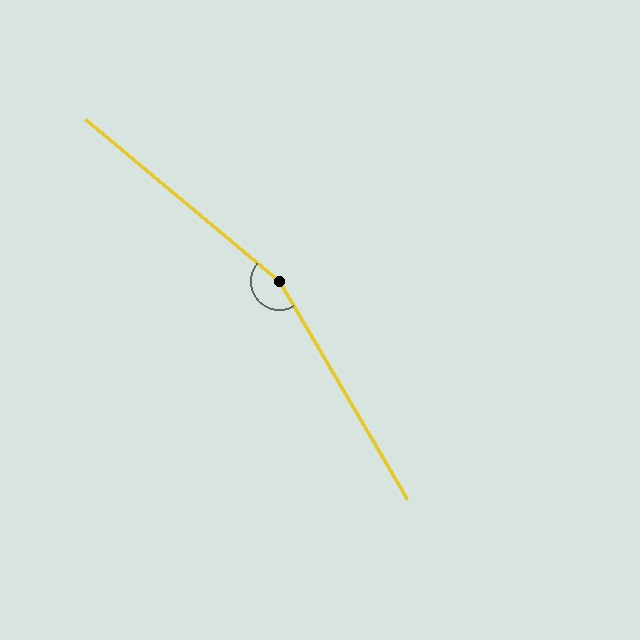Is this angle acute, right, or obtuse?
It is obtuse.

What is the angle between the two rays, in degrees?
Approximately 160 degrees.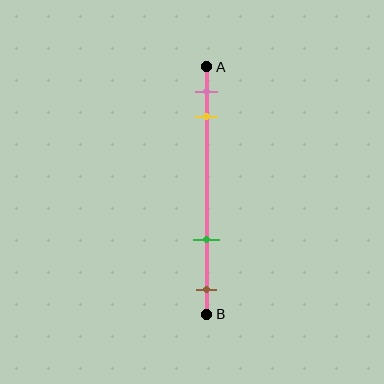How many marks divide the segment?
There are 4 marks dividing the segment.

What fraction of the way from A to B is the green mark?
The green mark is approximately 70% (0.7) of the way from A to B.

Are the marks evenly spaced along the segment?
No, the marks are not evenly spaced.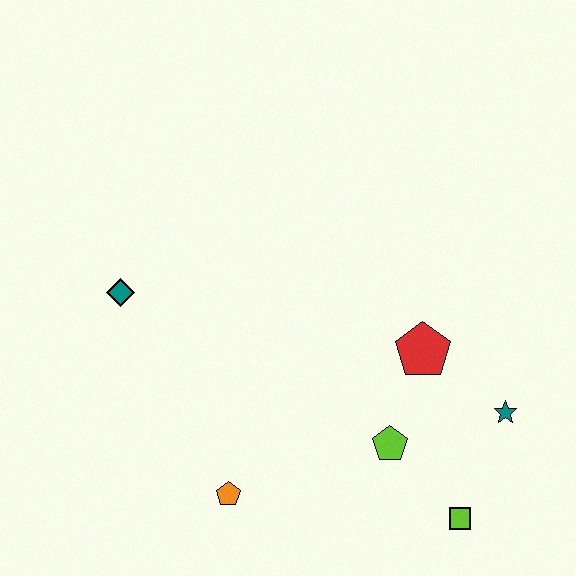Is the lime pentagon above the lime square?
Yes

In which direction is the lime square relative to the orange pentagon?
The lime square is to the right of the orange pentagon.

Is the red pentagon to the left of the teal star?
Yes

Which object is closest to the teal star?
The red pentagon is closest to the teal star.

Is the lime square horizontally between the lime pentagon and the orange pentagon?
No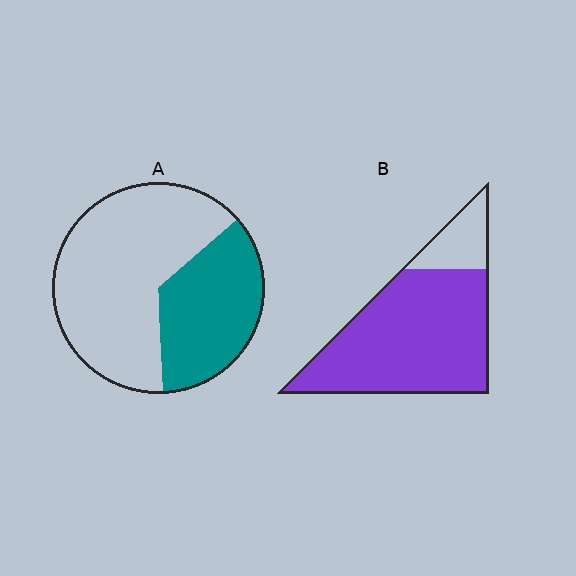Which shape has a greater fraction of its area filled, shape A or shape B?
Shape B.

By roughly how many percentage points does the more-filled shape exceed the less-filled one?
By roughly 45 percentage points (B over A).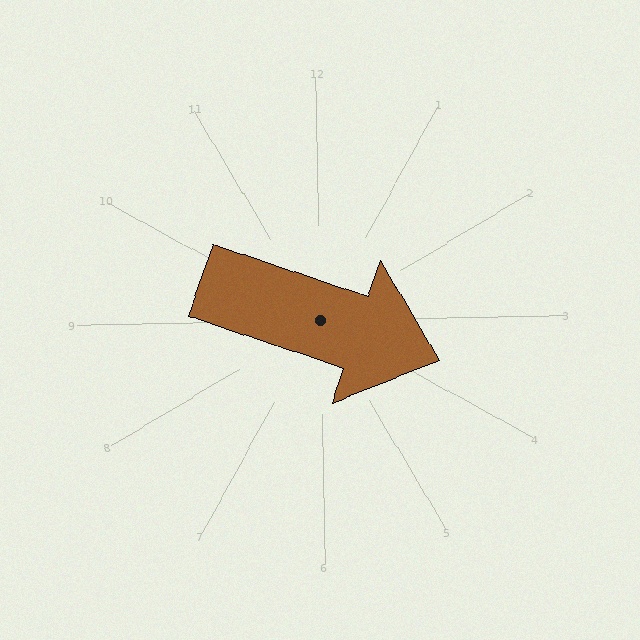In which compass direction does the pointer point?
East.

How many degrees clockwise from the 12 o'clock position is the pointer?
Approximately 110 degrees.